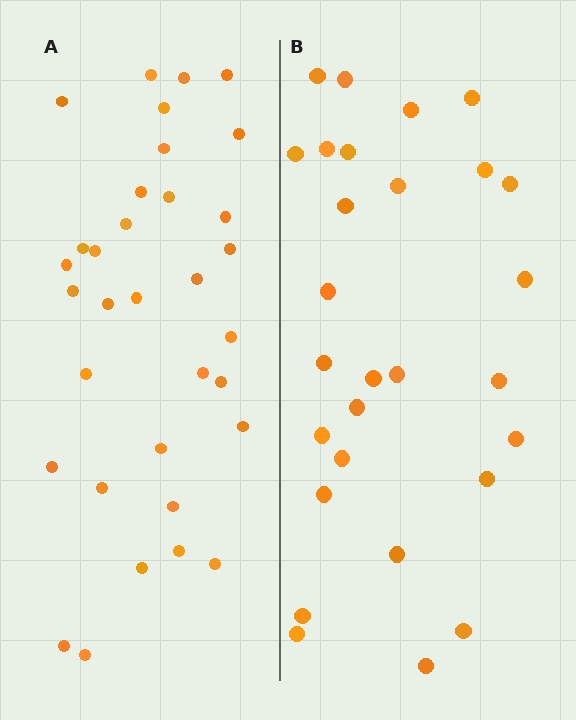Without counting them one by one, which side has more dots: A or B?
Region A (the left region) has more dots.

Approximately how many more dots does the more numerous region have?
Region A has about 5 more dots than region B.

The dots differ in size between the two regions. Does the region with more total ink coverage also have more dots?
No. Region B has more total ink coverage because its dots are larger, but region A actually contains more individual dots. Total area can be misleading — the number of items is what matters here.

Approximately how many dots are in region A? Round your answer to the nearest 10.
About 30 dots. (The exact count is 33, which rounds to 30.)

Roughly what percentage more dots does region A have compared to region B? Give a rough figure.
About 20% more.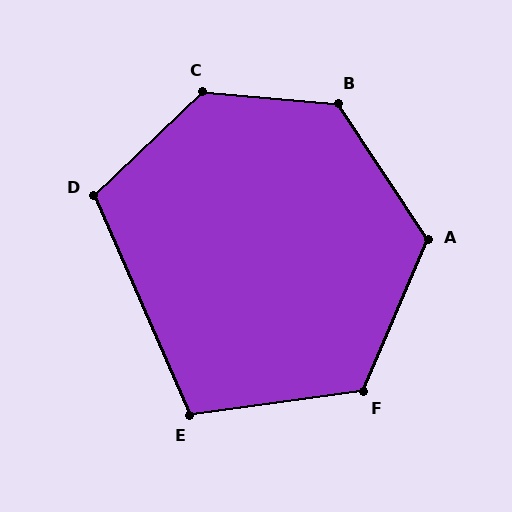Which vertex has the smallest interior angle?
E, at approximately 106 degrees.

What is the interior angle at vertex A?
Approximately 123 degrees (obtuse).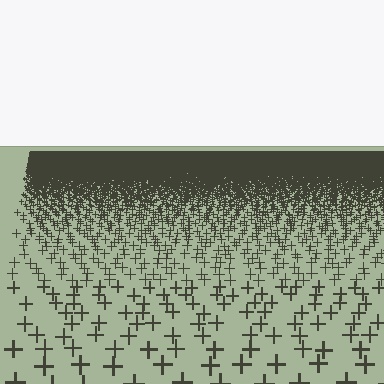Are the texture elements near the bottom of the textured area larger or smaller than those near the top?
Larger. Near the bottom, elements are closer to the viewer and appear at a bigger on-screen size.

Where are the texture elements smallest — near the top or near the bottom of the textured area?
Near the top.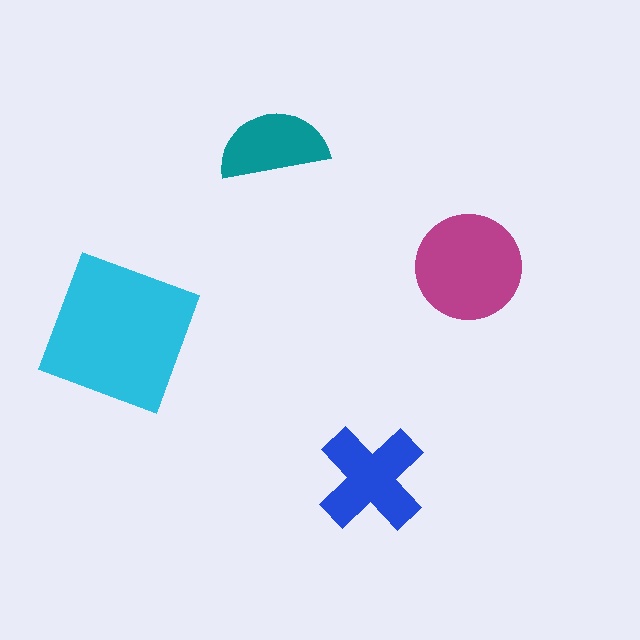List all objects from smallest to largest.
The teal semicircle, the blue cross, the magenta circle, the cyan square.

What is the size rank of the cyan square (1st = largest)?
1st.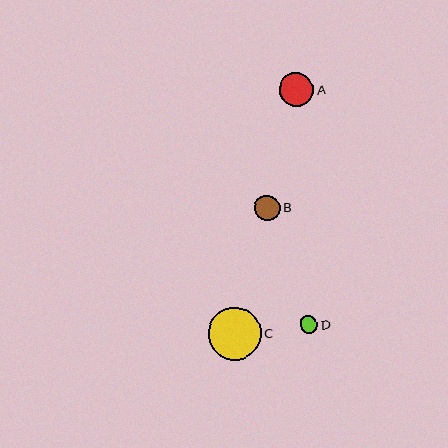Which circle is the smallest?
Circle D is the smallest with a size of approximately 17 pixels.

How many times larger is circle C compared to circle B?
Circle C is approximately 2.1 times the size of circle B.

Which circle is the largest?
Circle C is the largest with a size of approximately 53 pixels.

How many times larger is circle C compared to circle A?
Circle C is approximately 1.6 times the size of circle A.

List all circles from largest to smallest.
From largest to smallest: C, A, B, D.